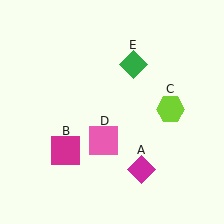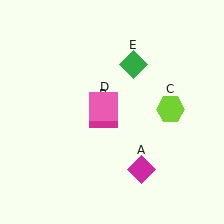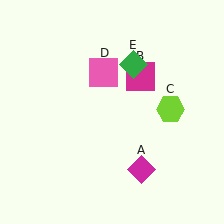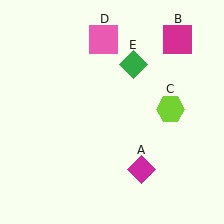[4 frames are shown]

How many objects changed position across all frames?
2 objects changed position: magenta square (object B), pink square (object D).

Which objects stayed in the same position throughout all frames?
Magenta diamond (object A) and lime hexagon (object C) and green diamond (object E) remained stationary.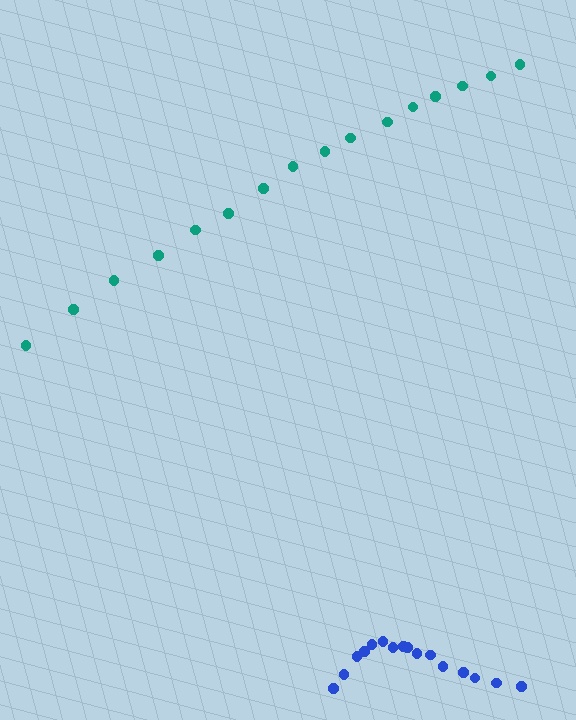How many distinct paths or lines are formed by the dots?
There are 2 distinct paths.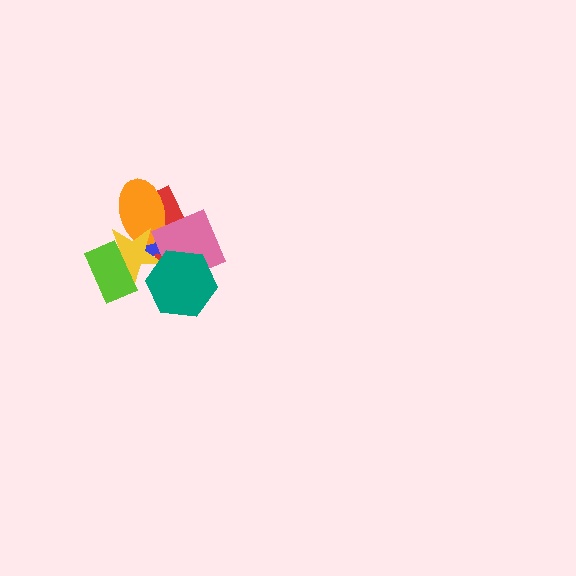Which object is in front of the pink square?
The teal hexagon is in front of the pink square.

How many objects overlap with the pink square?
3 objects overlap with the pink square.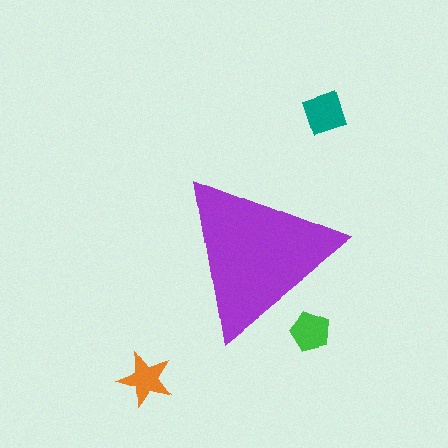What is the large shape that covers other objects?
A purple triangle.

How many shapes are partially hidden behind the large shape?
1 shape is partially hidden.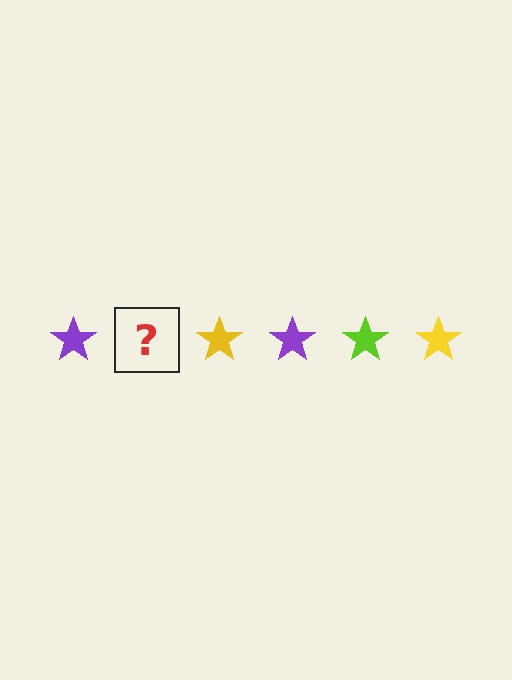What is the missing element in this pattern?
The missing element is a lime star.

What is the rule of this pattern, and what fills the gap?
The rule is that the pattern cycles through purple, lime, yellow stars. The gap should be filled with a lime star.